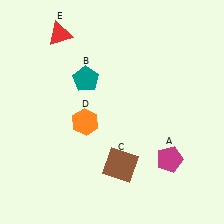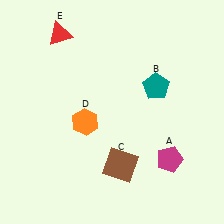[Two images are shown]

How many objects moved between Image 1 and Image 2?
1 object moved between the two images.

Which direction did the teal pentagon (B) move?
The teal pentagon (B) moved right.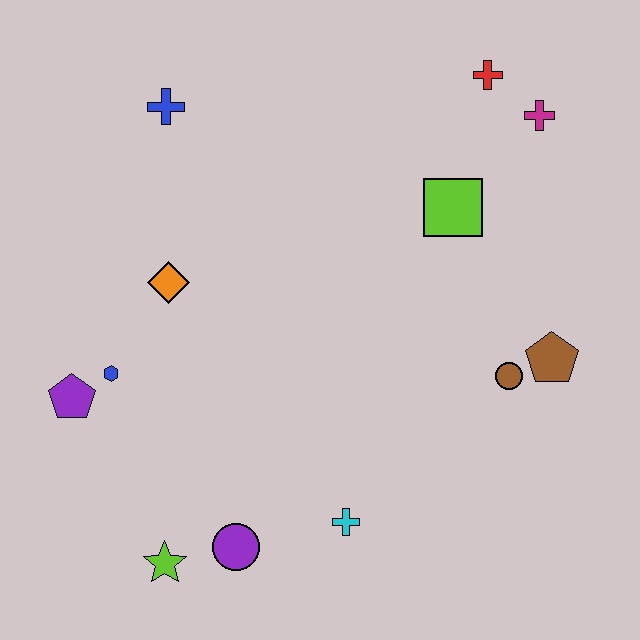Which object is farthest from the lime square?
The lime star is farthest from the lime square.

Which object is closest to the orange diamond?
The blue hexagon is closest to the orange diamond.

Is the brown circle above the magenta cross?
No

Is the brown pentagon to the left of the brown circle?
No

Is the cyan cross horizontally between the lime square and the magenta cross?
No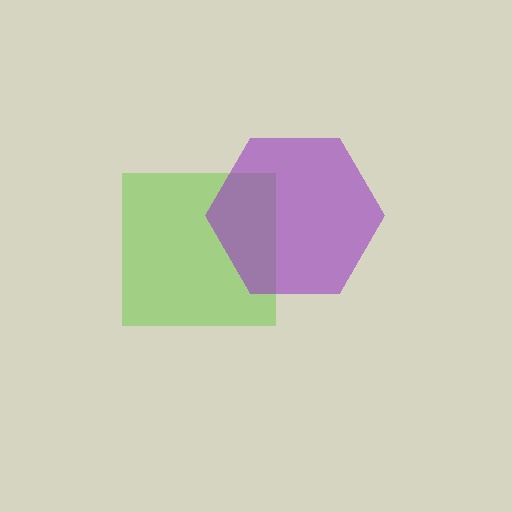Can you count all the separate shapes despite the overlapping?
Yes, there are 2 separate shapes.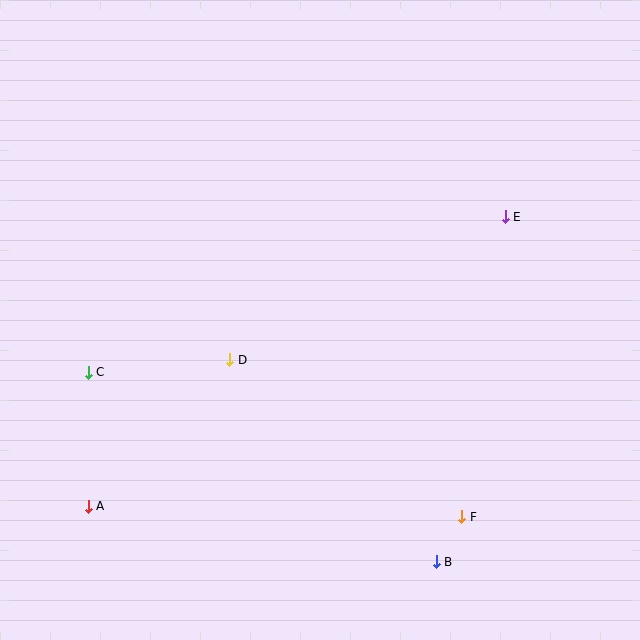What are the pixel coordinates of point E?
Point E is at (505, 217).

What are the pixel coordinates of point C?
Point C is at (88, 372).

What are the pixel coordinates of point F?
Point F is at (462, 517).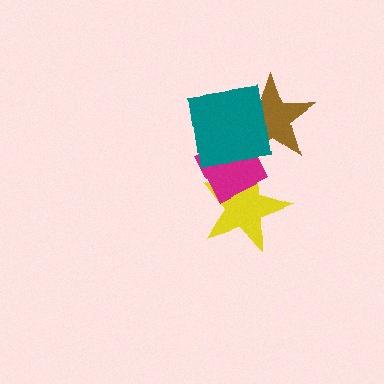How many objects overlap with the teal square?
2 objects overlap with the teal square.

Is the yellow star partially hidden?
Yes, it is partially covered by another shape.